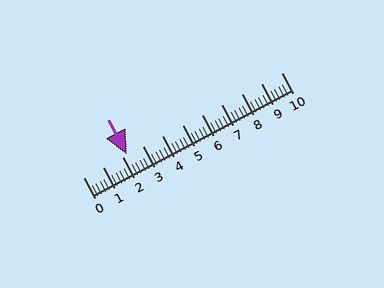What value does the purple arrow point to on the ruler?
The purple arrow points to approximately 2.2.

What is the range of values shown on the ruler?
The ruler shows values from 0 to 10.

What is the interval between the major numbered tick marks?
The major tick marks are spaced 1 units apart.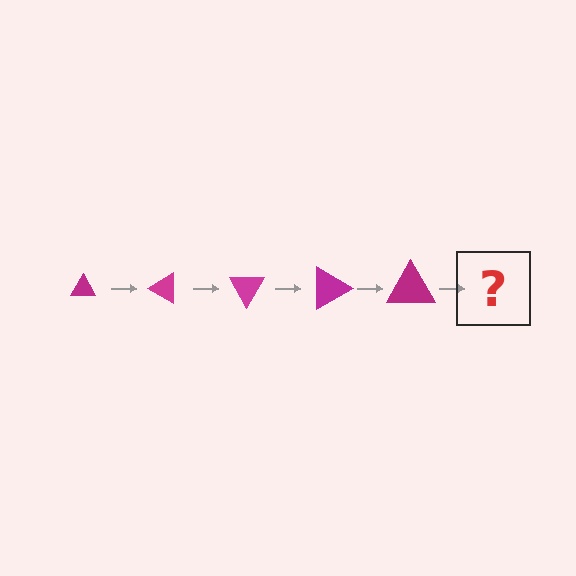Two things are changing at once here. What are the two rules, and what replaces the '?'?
The two rules are that the triangle grows larger each step and it rotates 30 degrees each step. The '?' should be a triangle, larger than the previous one and rotated 150 degrees from the start.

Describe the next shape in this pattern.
It should be a triangle, larger than the previous one and rotated 150 degrees from the start.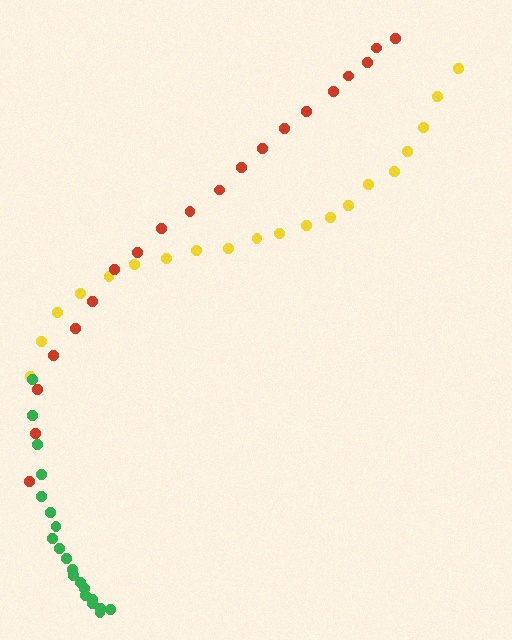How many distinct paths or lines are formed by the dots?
There are 3 distinct paths.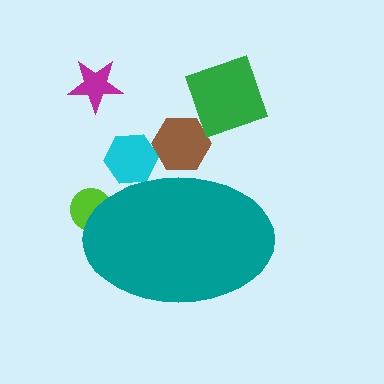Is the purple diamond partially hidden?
No, the purple diamond is fully visible.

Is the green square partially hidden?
No, the green square is fully visible.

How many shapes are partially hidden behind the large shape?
3 shapes are partially hidden.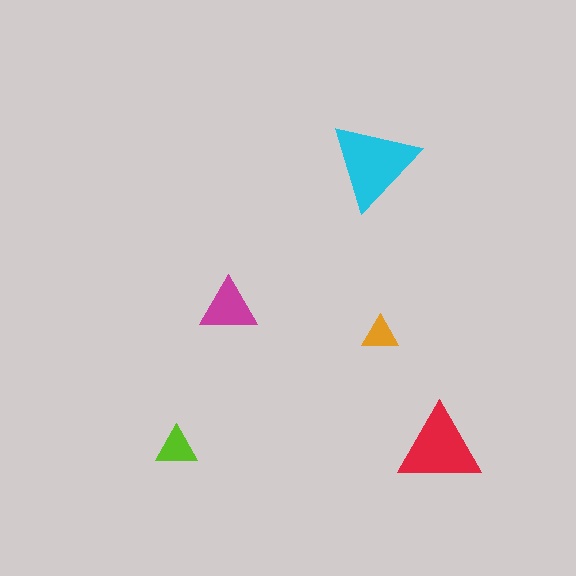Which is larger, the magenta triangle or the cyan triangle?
The cyan one.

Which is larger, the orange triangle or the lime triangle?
The lime one.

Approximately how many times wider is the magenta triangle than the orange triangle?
About 1.5 times wider.